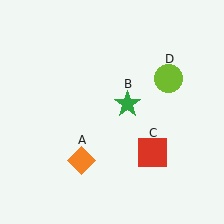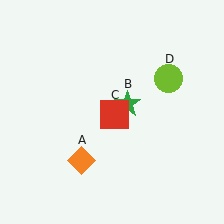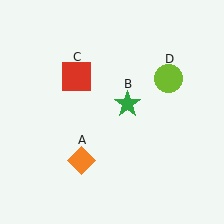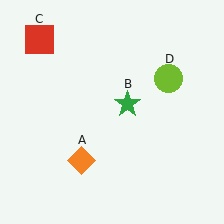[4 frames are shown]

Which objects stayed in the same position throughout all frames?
Orange diamond (object A) and green star (object B) and lime circle (object D) remained stationary.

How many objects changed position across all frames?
1 object changed position: red square (object C).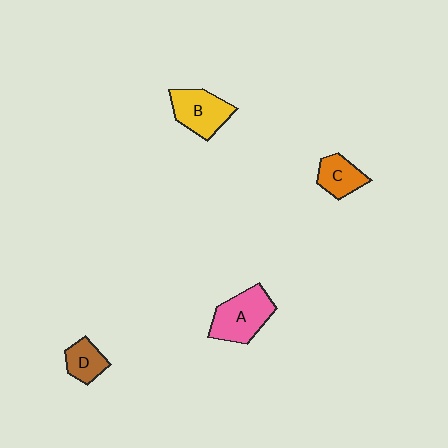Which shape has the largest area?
Shape A (pink).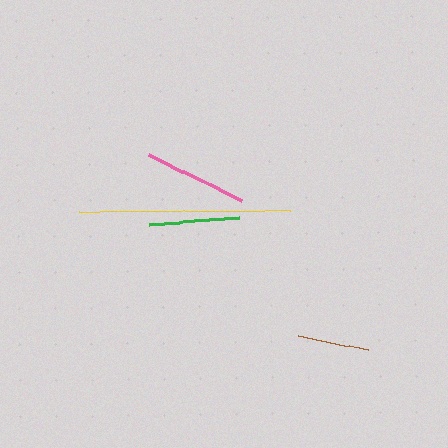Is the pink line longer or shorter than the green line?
The pink line is longer than the green line.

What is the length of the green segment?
The green segment is approximately 90 pixels long.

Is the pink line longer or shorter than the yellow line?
The yellow line is longer than the pink line.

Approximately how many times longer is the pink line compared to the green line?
The pink line is approximately 1.1 times the length of the green line.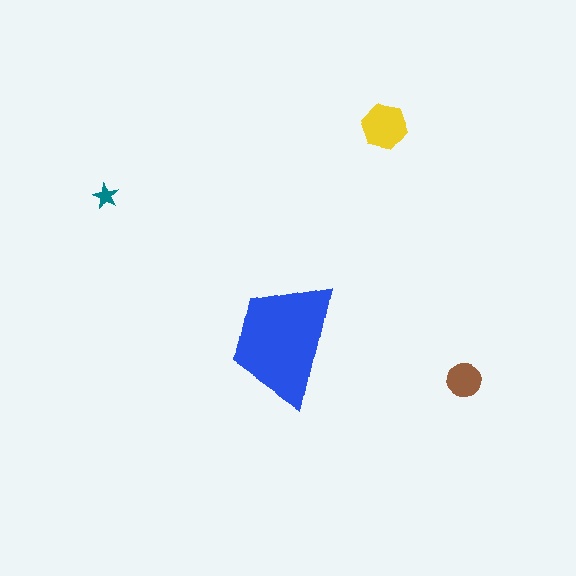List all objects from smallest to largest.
The teal star, the brown circle, the yellow hexagon, the blue trapezoid.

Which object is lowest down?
The brown circle is bottommost.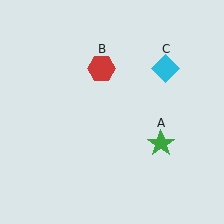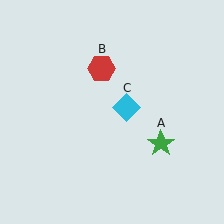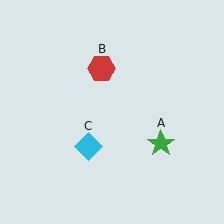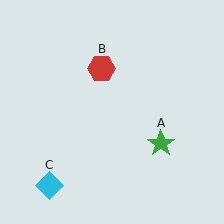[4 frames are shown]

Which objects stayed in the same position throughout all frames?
Green star (object A) and red hexagon (object B) remained stationary.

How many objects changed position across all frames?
1 object changed position: cyan diamond (object C).